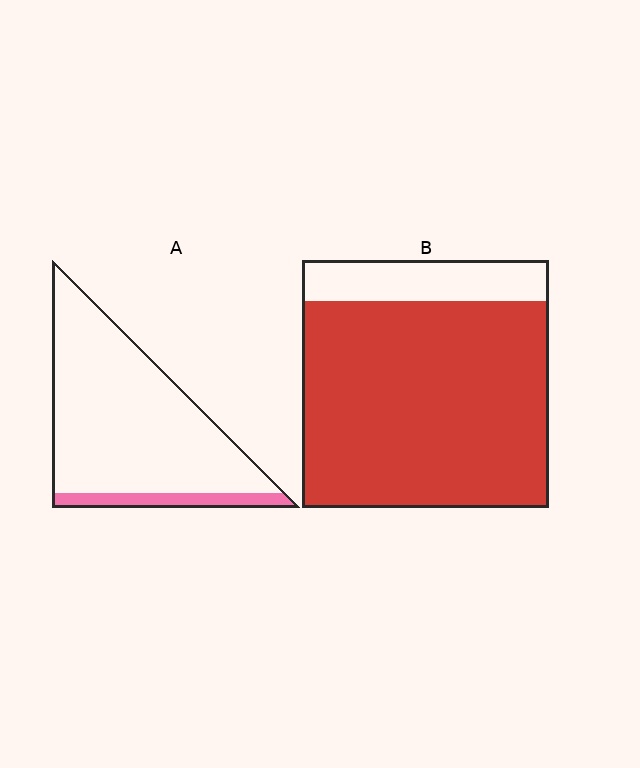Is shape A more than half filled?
No.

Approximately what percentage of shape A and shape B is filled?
A is approximately 10% and B is approximately 85%.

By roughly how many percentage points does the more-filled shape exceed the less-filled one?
By roughly 70 percentage points (B over A).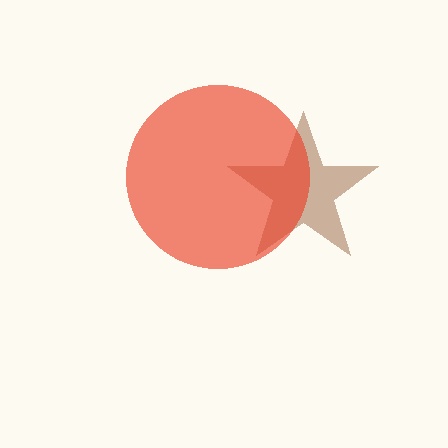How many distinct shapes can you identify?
There are 2 distinct shapes: a brown star, a red circle.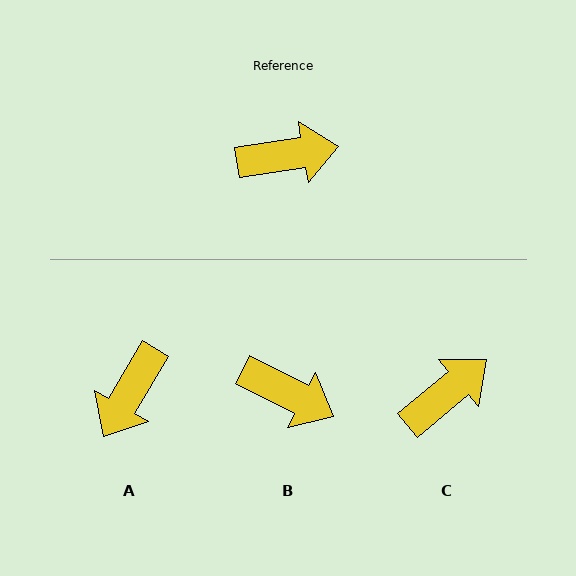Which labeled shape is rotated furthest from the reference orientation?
A, about 130 degrees away.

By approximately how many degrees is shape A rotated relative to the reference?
Approximately 130 degrees clockwise.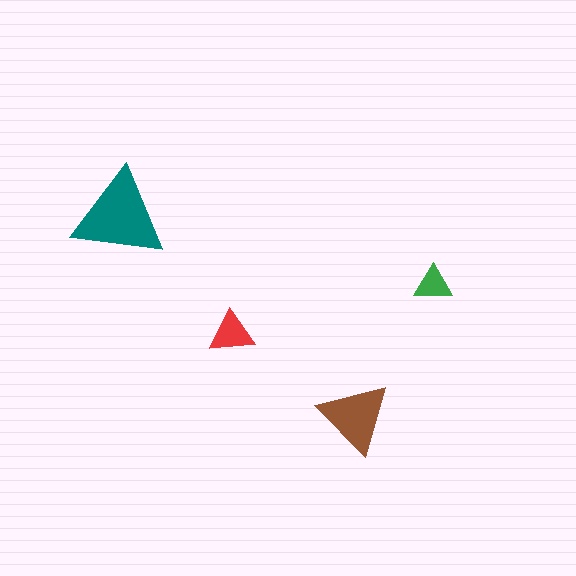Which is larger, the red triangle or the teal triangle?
The teal one.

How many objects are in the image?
There are 4 objects in the image.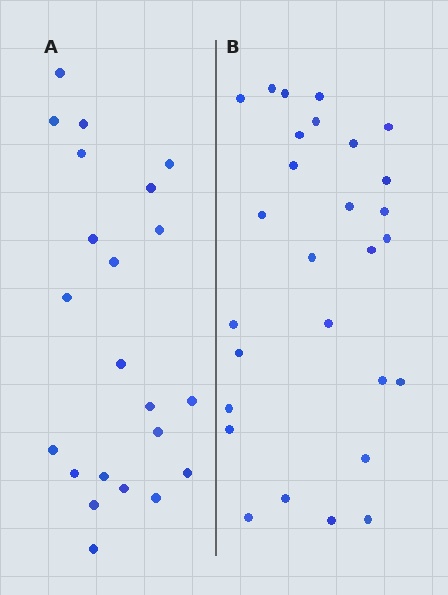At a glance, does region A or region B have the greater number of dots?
Region B (the right region) has more dots.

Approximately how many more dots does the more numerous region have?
Region B has about 6 more dots than region A.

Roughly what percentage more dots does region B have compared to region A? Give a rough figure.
About 25% more.